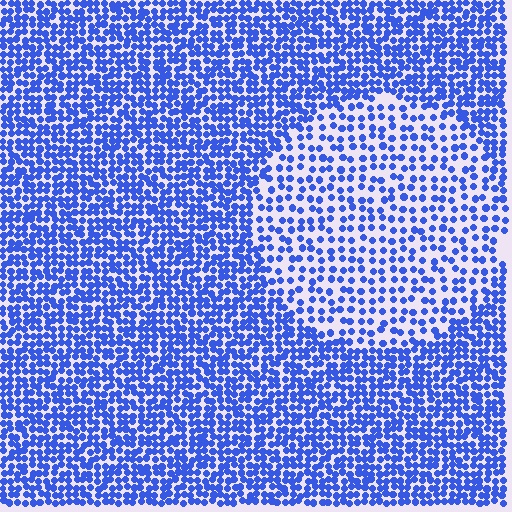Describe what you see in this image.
The image contains small blue elements arranged at two different densities. A circle-shaped region is visible where the elements are less densely packed than the surrounding area.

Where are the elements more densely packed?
The elements are more densely packed outside the circle boundary.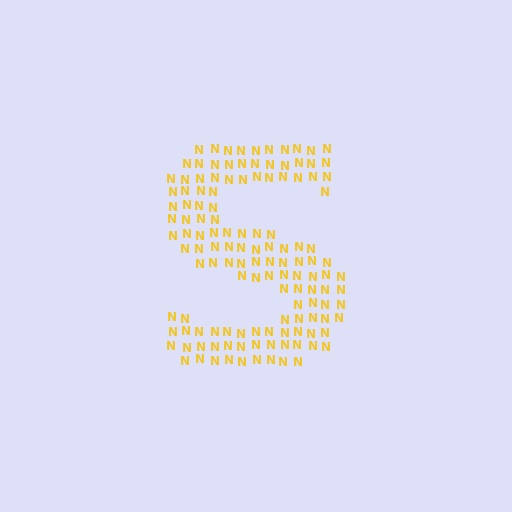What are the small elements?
The small elements are letter N's.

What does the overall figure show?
The overall figure shows the letter S.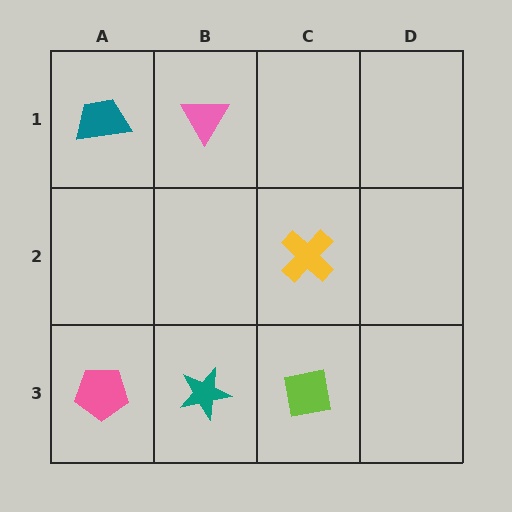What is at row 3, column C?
A lime square.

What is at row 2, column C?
A yellow cross.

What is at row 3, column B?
A teal star.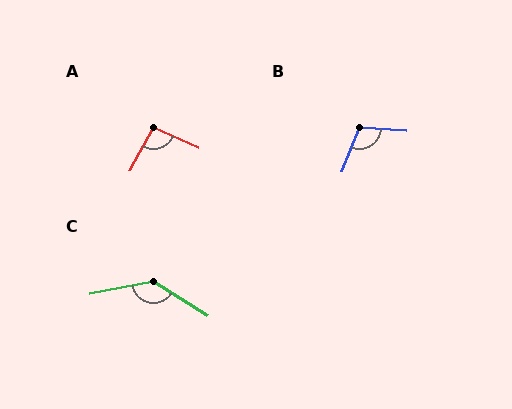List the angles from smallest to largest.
A (95°), B (107°), C (137°).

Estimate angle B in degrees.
Approximately 107 degrees.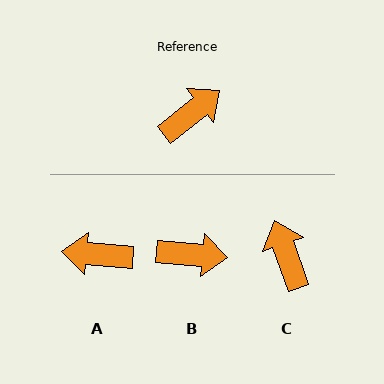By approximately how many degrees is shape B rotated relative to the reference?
Approximately 44 degrees clockwise.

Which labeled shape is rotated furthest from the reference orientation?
A, about 136 degrees away.